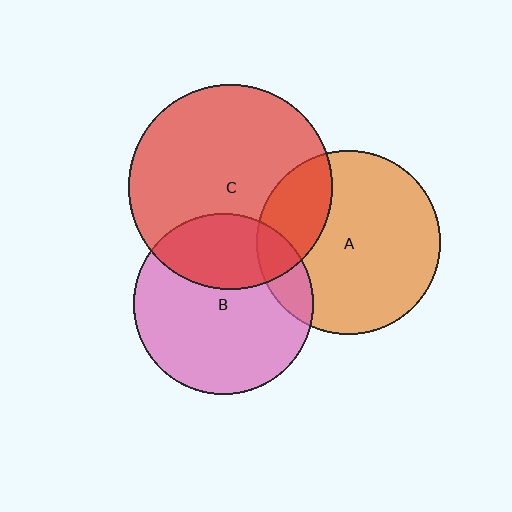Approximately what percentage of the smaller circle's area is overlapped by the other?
Approximately 15%.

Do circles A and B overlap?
Yes.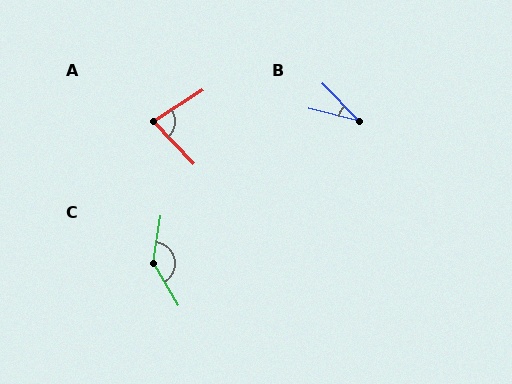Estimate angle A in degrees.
Approximately 79 degrees.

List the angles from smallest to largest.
B (32°), A (79°), C (140°).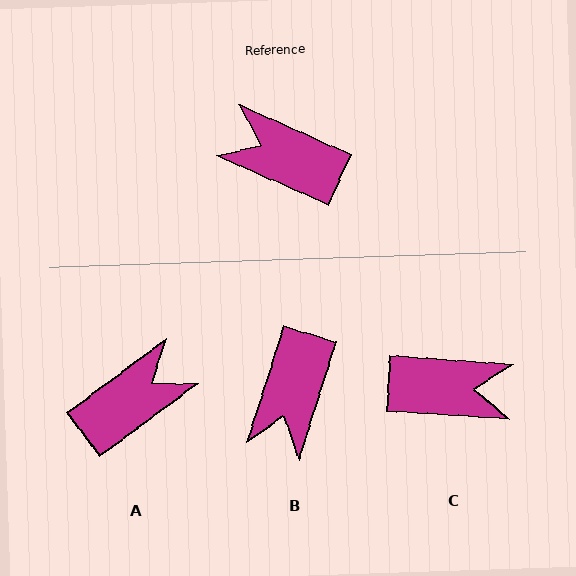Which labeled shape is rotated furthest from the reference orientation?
C, about 160 degrees away.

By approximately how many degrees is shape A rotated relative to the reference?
Approximately 120 degrees clockwise.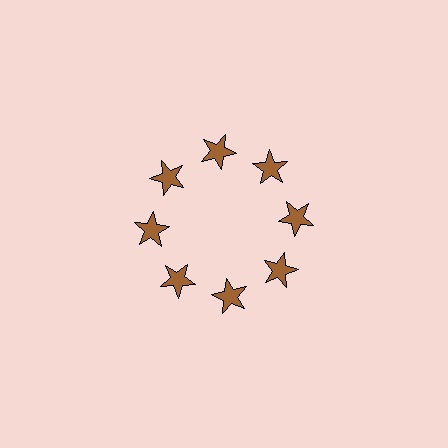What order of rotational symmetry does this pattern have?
This pattern has 8-fold rotational symmetry.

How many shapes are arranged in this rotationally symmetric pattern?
There are 8 shapes, arranged in 8 groups of 1.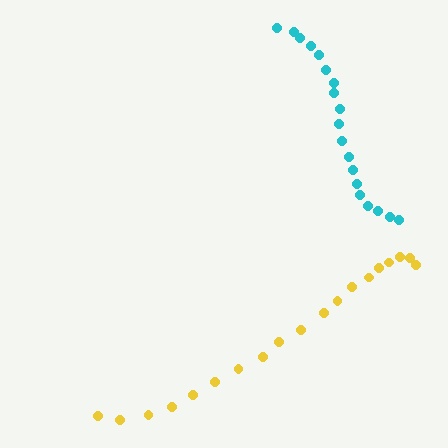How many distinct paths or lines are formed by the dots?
There are 2 distinct paths.